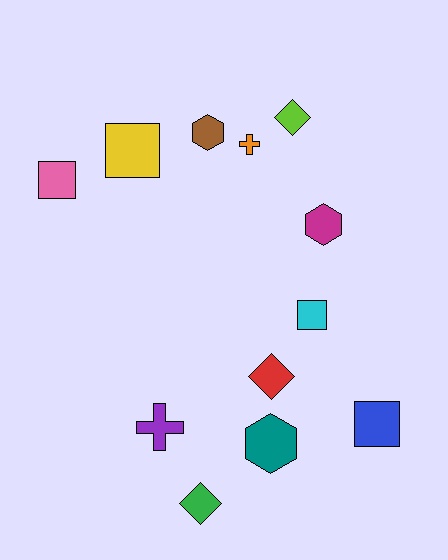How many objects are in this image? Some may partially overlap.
There are 12 objects.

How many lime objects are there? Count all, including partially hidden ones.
There is 1 lime object.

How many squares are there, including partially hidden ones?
There are 4 squares.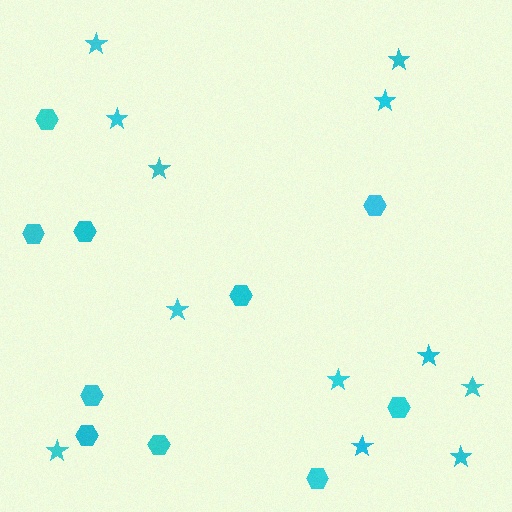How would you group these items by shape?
There are 2 groups: one group of hexagons (10) and one group of stars (12).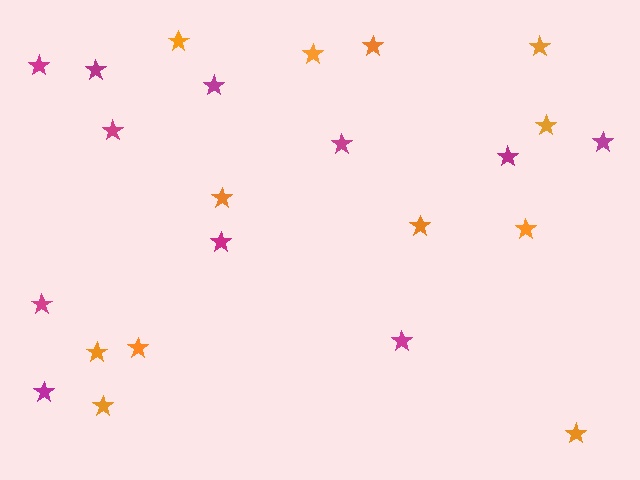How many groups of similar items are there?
There are 2 groups: one group of magenta stars (11) and one group of orange stars (12).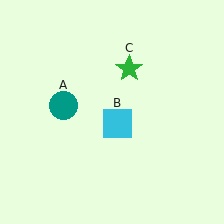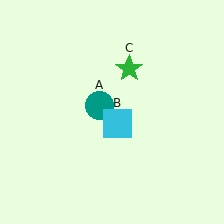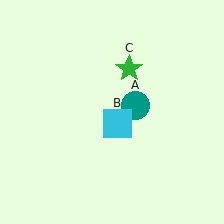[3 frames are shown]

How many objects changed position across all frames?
1 object changed position: teal circle (object A).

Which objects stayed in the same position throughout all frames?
Cyan square (object B) and green star (object C) remained stationary.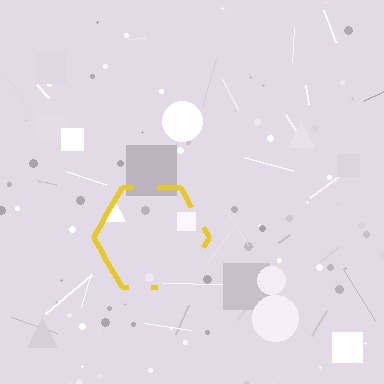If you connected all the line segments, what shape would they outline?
They would outline a hexagon.